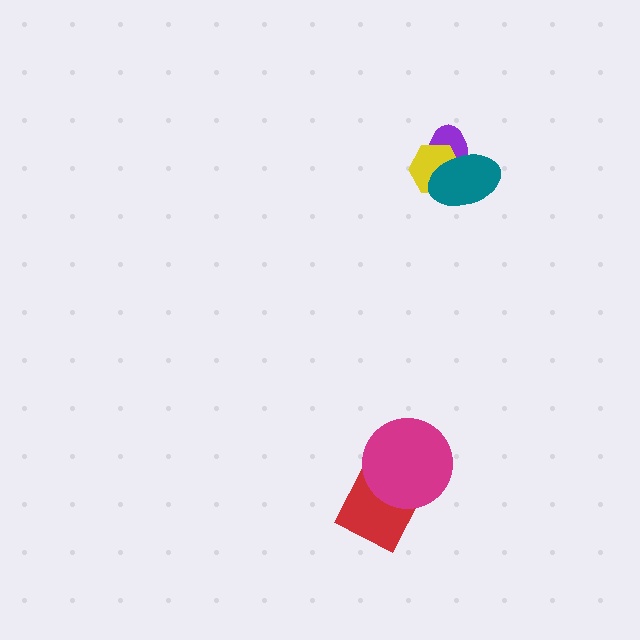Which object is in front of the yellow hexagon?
The teal ellipse is in front of the yellow hexagon.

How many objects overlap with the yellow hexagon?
2 objects overlap with the yellow hexagon.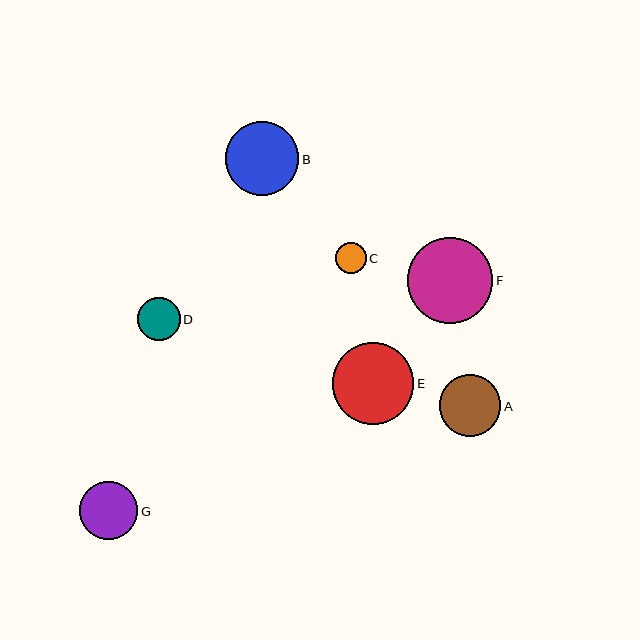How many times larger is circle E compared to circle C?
Circle E is approximately 2.6 times the size of circle C.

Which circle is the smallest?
Circle C is the smallest with a size of approximately 31 pixels.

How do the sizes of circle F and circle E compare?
Circle F and circle E are approximately the same size.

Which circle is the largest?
Circle F is the largest with a size of approximately 85 pixels.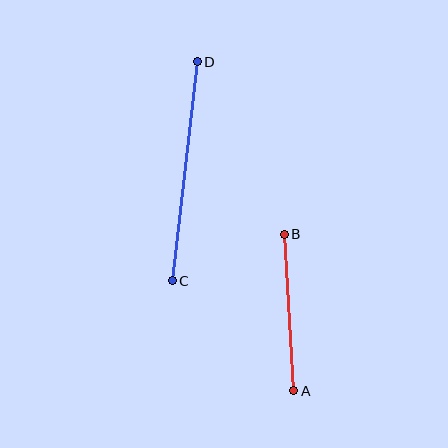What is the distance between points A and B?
The distance is approximately 157 pixels.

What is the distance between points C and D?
The distance is approximately 221 pixels.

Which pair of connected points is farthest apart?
Points C and D are farthest apart.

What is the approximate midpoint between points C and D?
The midpoint is at approximately (185, 171) pixels.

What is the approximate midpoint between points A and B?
The midpoint is at approximately (289, 313) pixels.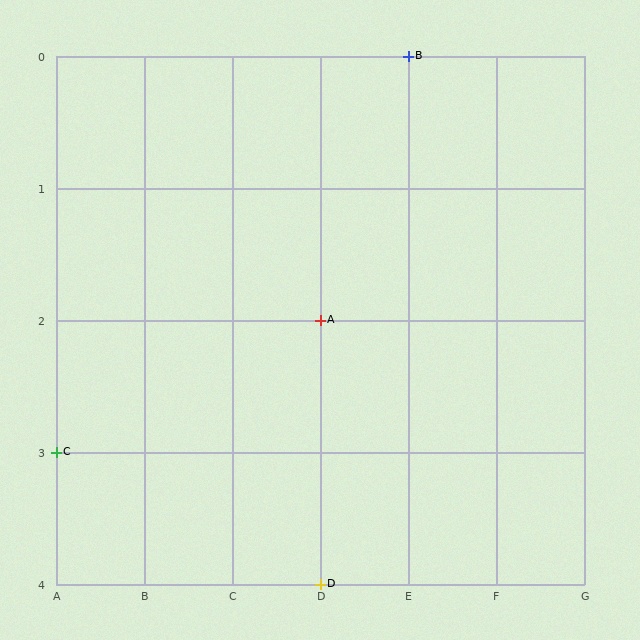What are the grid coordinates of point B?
Point B is at grid coordinates (E, 0).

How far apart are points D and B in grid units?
Points D and B are 1 column and 4 rows apart (about 4.1 grid units diagonally).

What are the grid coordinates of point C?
Point C is at grid coordinates (A, 3).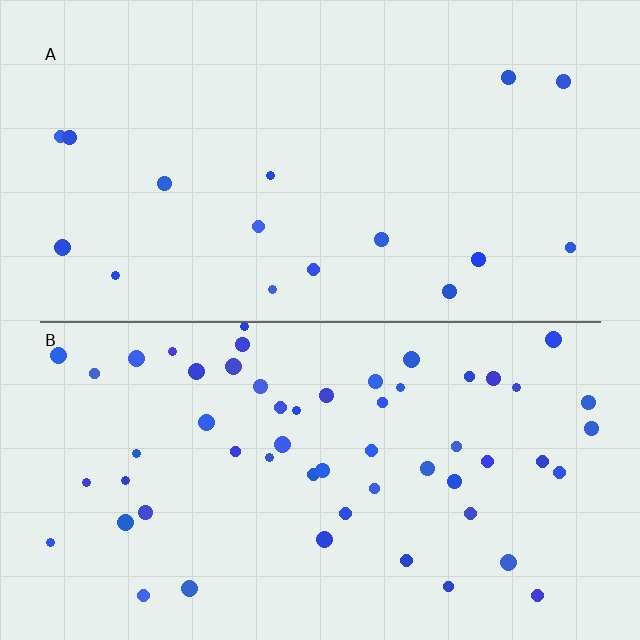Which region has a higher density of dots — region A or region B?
B (the bottom).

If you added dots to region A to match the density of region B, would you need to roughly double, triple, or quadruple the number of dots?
Approximately triple.